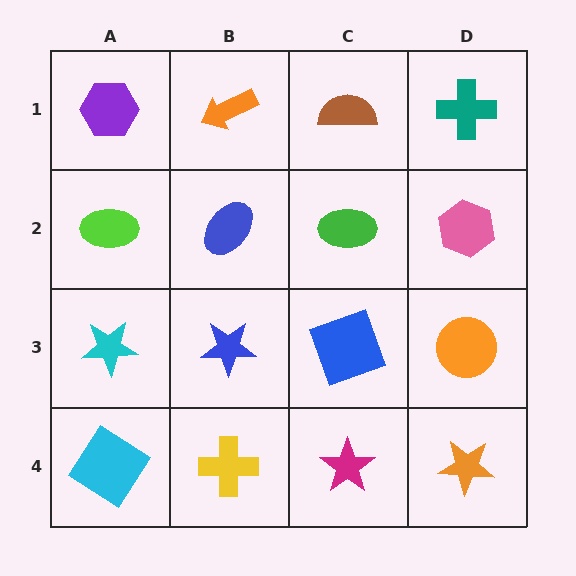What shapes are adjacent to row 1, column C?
A green ellipse (row 2, column C), an orange arrow (row 1, column B), a teal cross (row 1, column D).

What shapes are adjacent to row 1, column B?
A blue ellipse (row 2, column B), a purple hexagon (row 1, column A), a brown semicircle (row 1, column C).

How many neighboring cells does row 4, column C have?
3.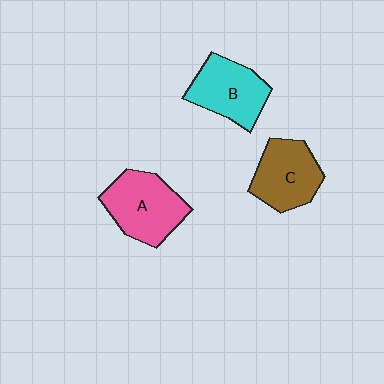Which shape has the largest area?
Shape A (pink).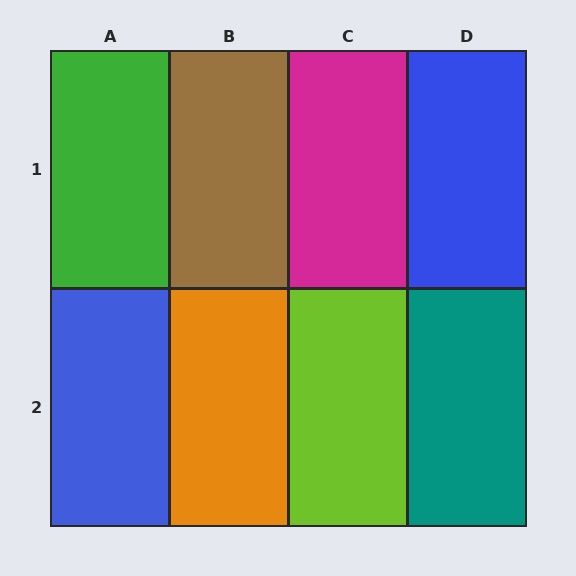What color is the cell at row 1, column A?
Green.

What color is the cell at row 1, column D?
Blue.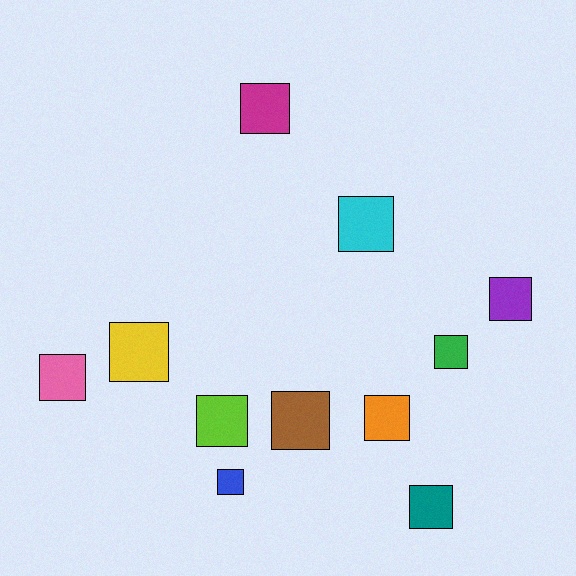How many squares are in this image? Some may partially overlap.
There are 11 squares.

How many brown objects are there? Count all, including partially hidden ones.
There is 1 brown object.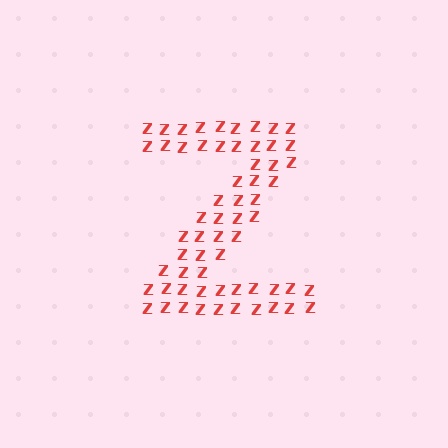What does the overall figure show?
The overall figure shows the letter Z.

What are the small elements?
The small elements are letter Z's.